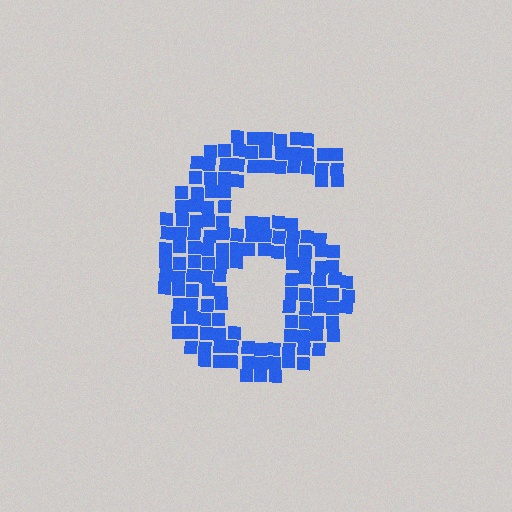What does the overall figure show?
The overall figure shows the digit 6.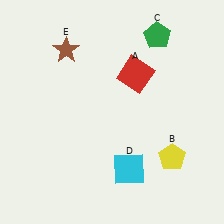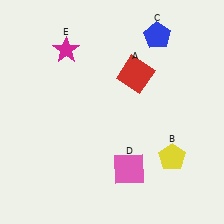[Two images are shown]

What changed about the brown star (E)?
In Image 1, E is brown. In Image 2, it changed to magenta.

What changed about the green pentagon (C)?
In Image 1, C is green. In Image 2, it changed to blue.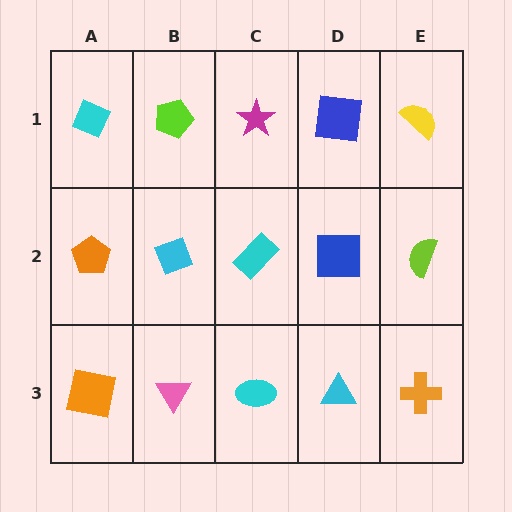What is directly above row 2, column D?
A blue square.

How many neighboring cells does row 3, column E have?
2.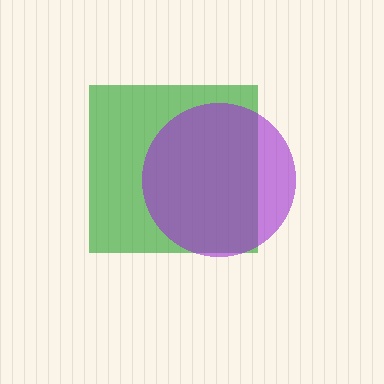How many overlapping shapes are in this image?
There are 2 overlapping shapes in the image.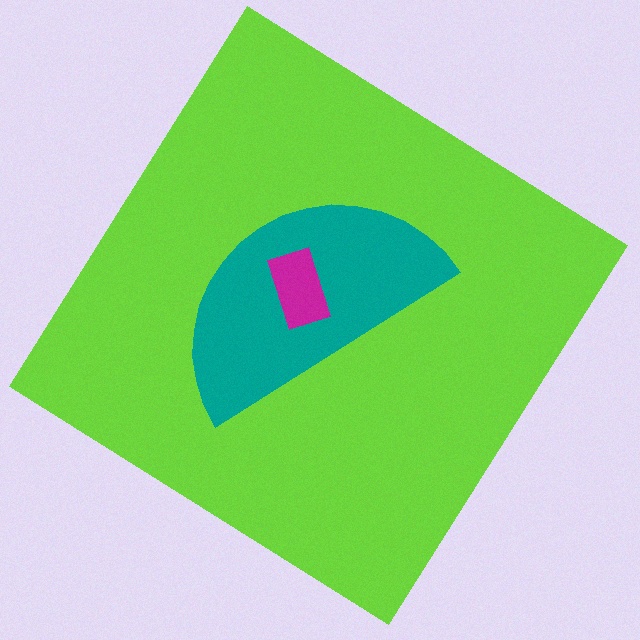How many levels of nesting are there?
3.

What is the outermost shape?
The lime diamond.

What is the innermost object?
The magenta rectangle.